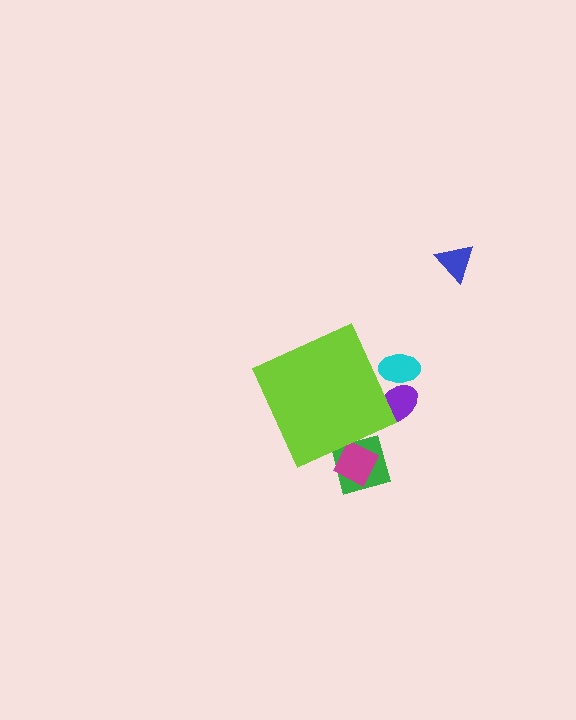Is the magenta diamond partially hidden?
Yes, the magenta diamond is partially hidden behind the lime diamond.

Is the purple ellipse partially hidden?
Yes, the purple ellipse is partially hidden behind the lime diamond.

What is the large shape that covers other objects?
A lime diamond.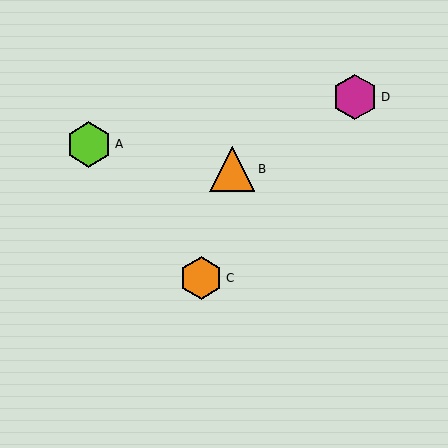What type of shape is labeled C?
Shape C is an orange hexagon.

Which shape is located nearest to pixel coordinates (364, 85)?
The magenta hexagon (labeled D) at (355, 97) is nearest to that location.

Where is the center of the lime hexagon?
The center of the lime hexagon is at (89, 144).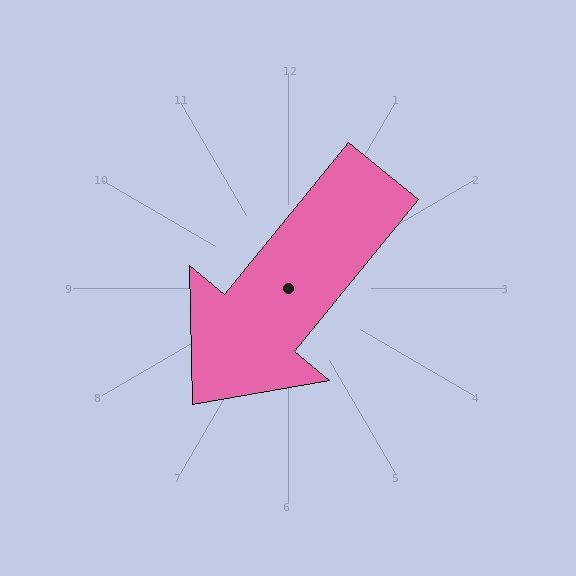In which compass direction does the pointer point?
Southwest.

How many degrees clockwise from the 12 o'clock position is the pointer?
Approximately 219 degrees.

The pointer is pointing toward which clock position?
Roughly 7 o'clock.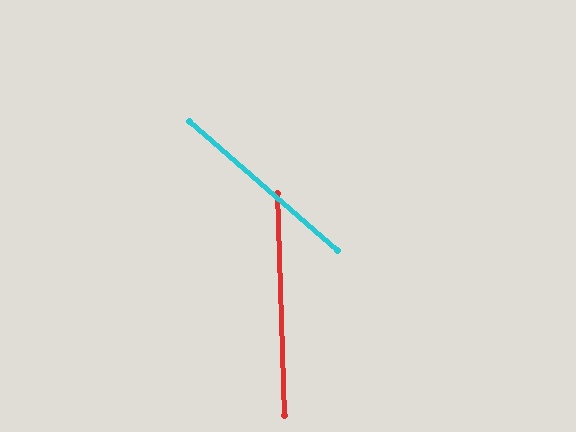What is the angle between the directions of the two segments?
Approximately 47 degrees.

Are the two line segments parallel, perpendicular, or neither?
Neither parallel nor perpendicular — they differ by about 47°.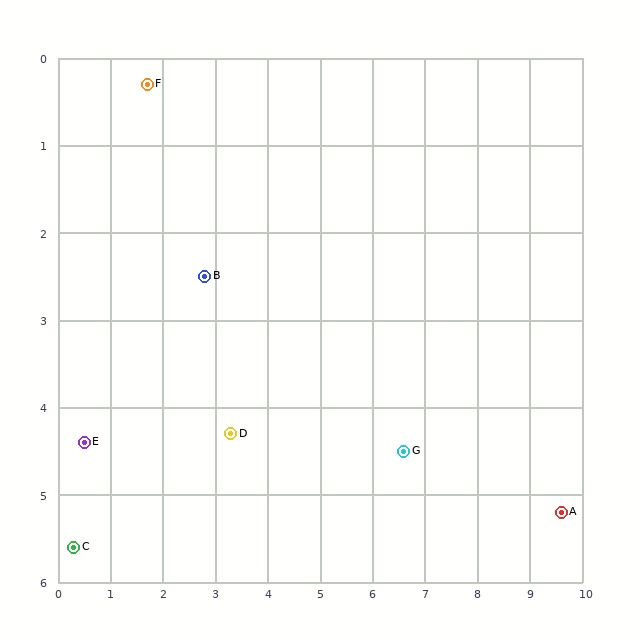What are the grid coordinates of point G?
Point G is at approximately (6.6, 4.5).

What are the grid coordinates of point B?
Point B is at approximately (2.8, 2.5).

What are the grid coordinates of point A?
Point A is at approximately (9.6, 5.2).